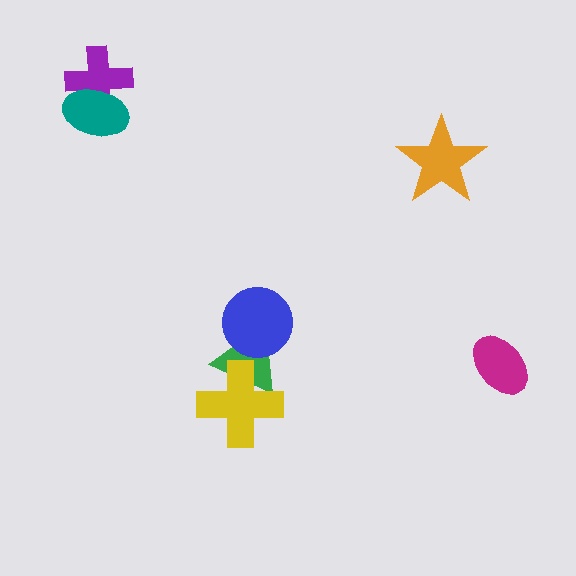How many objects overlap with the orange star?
0 objects overlap with the orange star.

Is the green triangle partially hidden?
Yes, it is partially covered by another shape.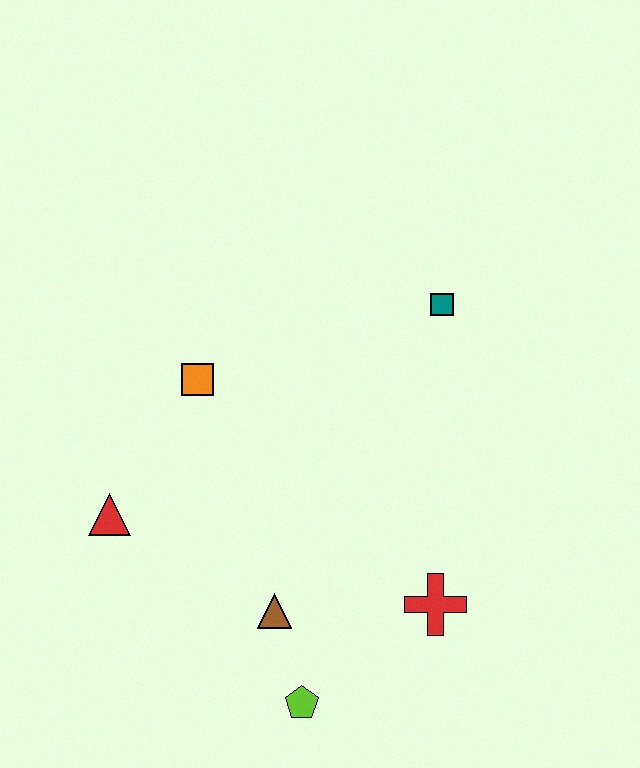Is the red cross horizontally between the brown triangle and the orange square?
No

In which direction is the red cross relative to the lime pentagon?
The red cross is to the right of the lime pentagon.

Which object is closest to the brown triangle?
The lime pentagon is closest to the brown triangle.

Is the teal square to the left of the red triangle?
No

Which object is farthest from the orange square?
The lime pentagon is farthest from the orange square.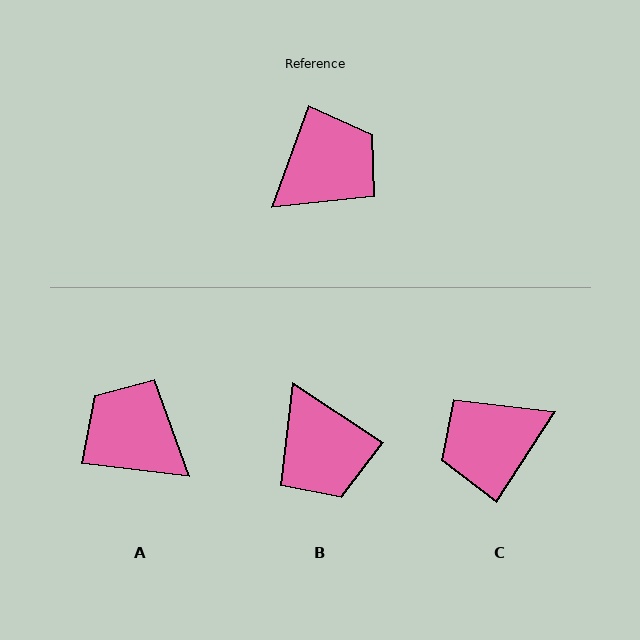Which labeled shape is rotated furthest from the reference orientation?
C, about 167 degrees away.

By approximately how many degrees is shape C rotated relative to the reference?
Approximately 167 degrees counter-clockwise.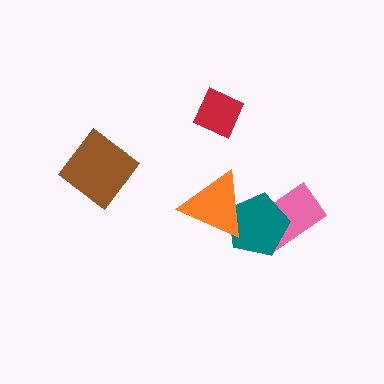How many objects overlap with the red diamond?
0 objects overlap with the red diamond.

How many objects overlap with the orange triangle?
1 object overlaps with the orange triangle.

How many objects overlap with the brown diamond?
0 objects overlap with the brown diamond.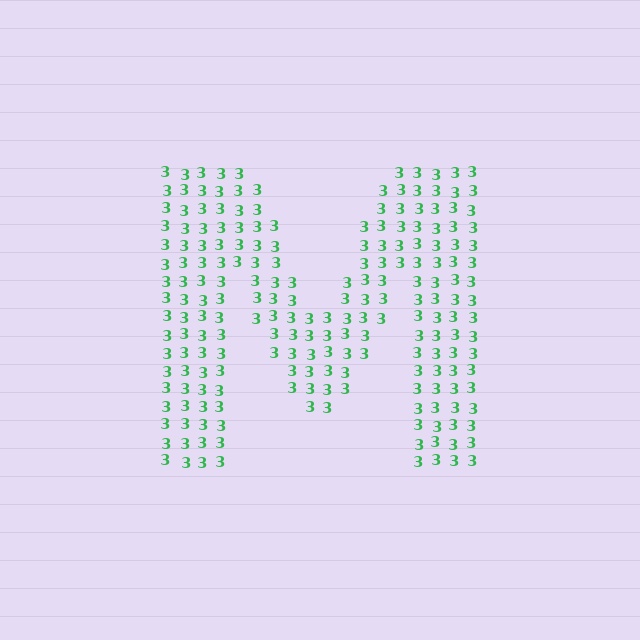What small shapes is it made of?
It is made of small digit 3's.